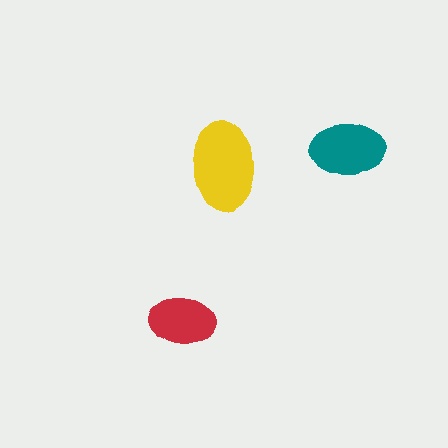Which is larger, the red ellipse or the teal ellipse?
The teal one.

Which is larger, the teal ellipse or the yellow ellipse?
The yellow one.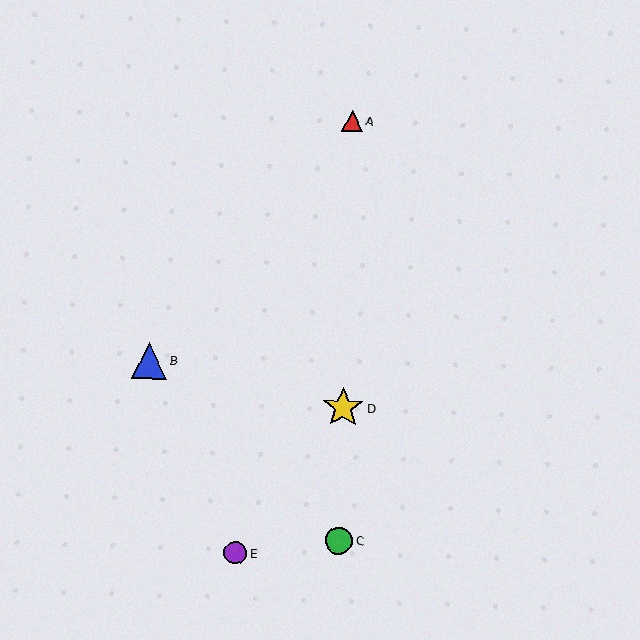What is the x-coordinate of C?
Object C is at x≈339.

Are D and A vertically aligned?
Yes, both are at x≈343.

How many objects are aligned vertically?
3 objects (A, C, D) are aligned vertically.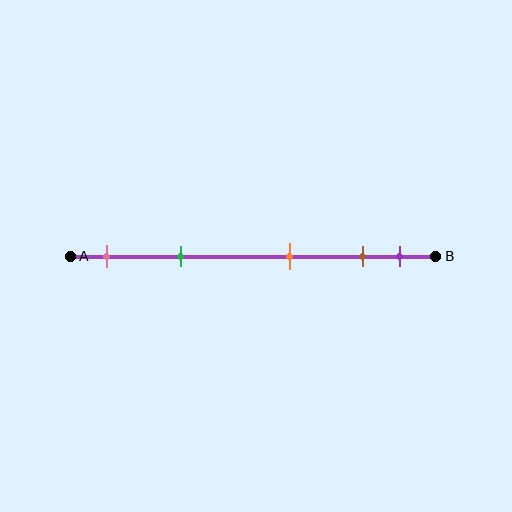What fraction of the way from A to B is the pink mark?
The pink mark is approximately 10% (0.1) of the way from A to B.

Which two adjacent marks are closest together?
The brown and purple marks are the closest adjacent pair.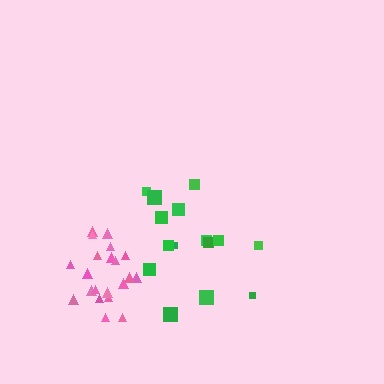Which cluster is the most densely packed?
Pink.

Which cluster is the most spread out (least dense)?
Green.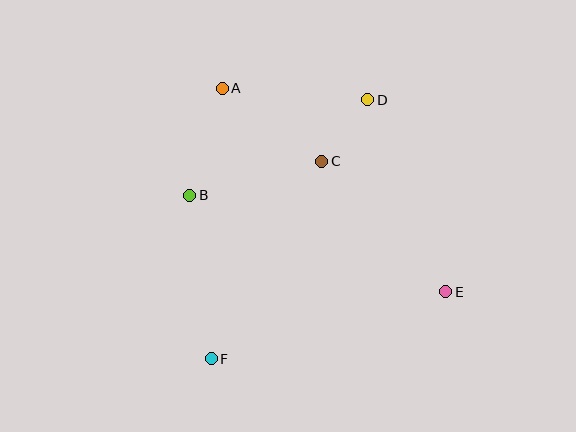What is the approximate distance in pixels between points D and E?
The distance between D and E is approximately 207 pixels.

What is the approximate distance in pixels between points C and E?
The distance between C and E is approximately 180 pixels.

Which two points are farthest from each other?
Points D and F are farthest from each other.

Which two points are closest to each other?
Points C and D are closest to each other.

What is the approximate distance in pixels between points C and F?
The distance between C and F is approximately 226 pixels.